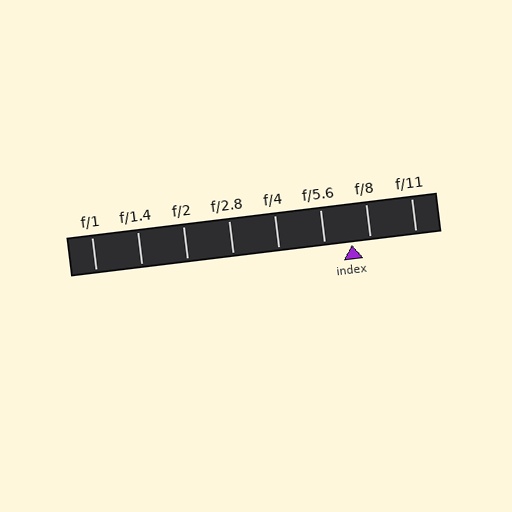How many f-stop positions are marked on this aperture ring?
There are 8 f-stop positions marked.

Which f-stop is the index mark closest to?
The index mark is closest to f/8.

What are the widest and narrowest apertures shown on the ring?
The widest aperture shown is f/1 and the narrowest is f/11.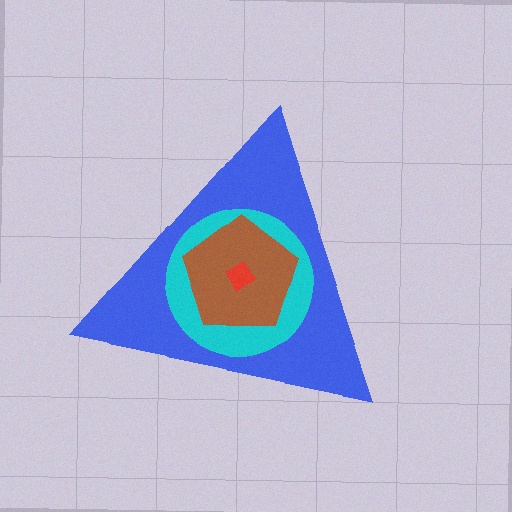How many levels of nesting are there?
4.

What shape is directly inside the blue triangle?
The cyan circle.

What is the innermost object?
The red diamond.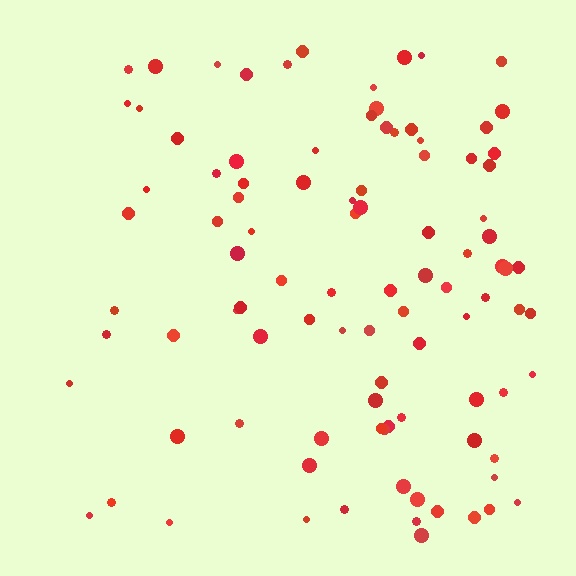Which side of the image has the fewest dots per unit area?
The left.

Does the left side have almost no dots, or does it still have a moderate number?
Still a moderate number, just noticeably fewer than the right.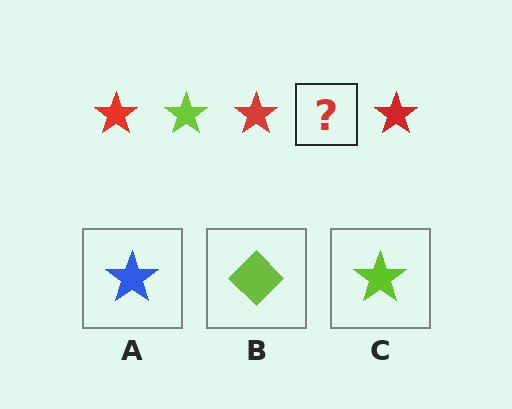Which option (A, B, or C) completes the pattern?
C.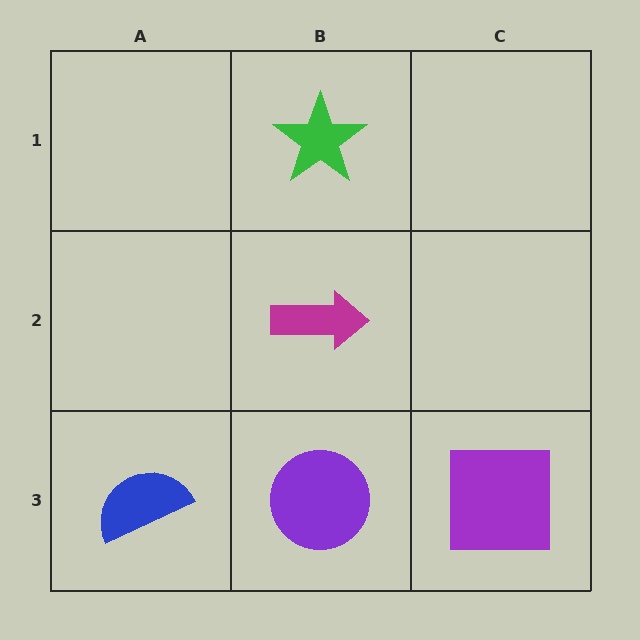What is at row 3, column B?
A purple circle.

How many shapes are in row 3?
3 shapes.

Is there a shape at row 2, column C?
No, that cell is empty.